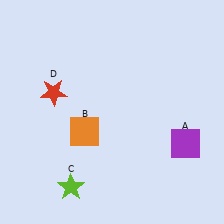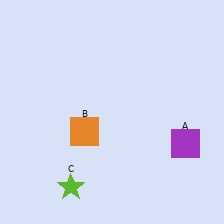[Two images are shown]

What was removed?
The red star (D) was removed in Image 2.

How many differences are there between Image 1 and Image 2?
There is 1 difference between the two images.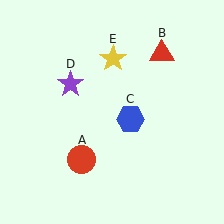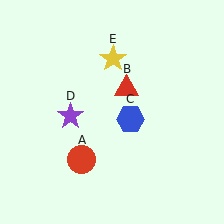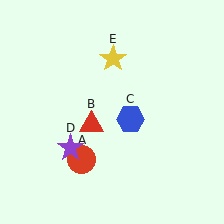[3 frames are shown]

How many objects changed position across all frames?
2 objects changed position: red triangle (object B), purple star (object D).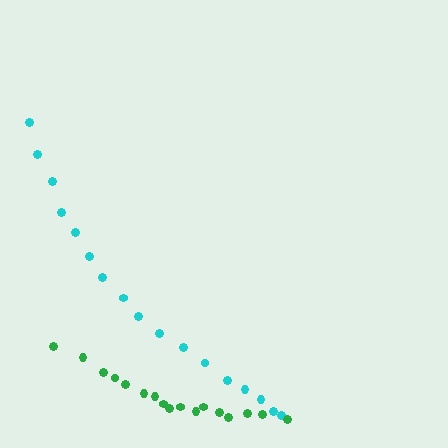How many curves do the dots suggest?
There are 2 distinct paths.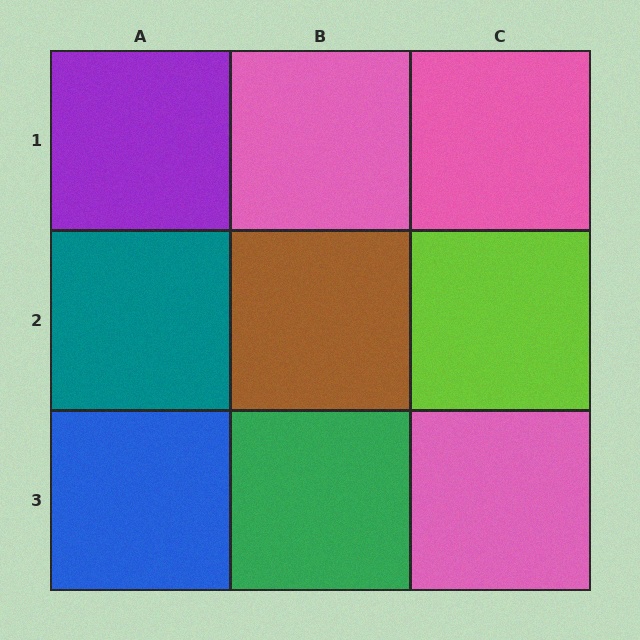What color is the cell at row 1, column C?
Pink.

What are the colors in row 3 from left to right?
Blue, green, pink.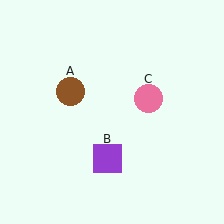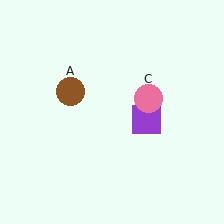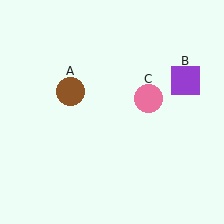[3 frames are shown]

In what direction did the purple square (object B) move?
The purple square (object B) moved up and to the right.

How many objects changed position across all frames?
1 object changed position: purple square (object B).